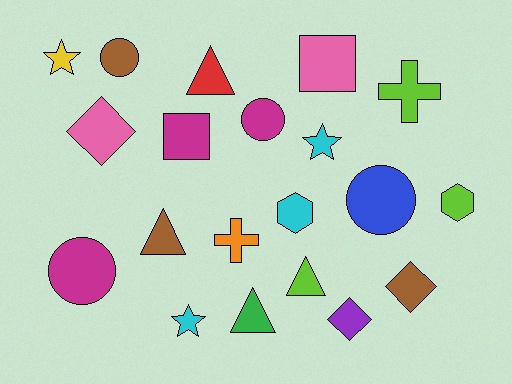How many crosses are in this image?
There are 2 crosses.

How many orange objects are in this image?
There is 1 orange object.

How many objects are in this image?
There are 20 objects.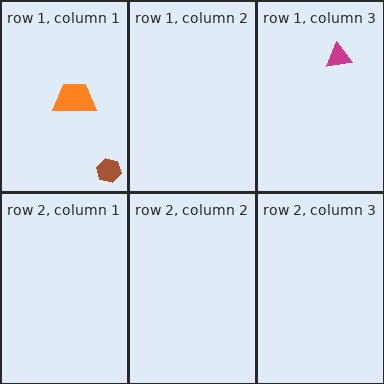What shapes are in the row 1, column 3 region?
The magenta triangle.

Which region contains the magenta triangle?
The row 1, column 3 region.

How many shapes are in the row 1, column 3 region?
1.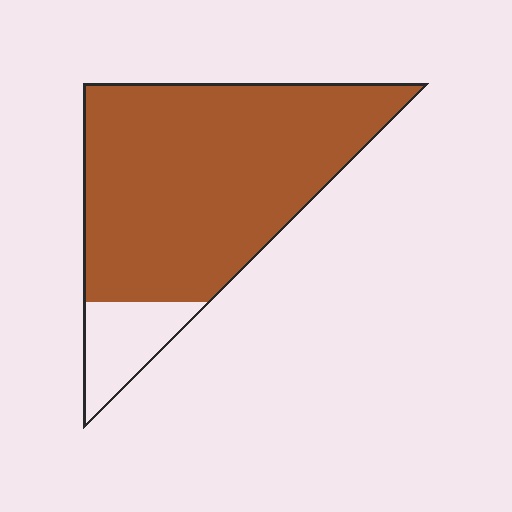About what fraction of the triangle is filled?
About seven eighths (7/8).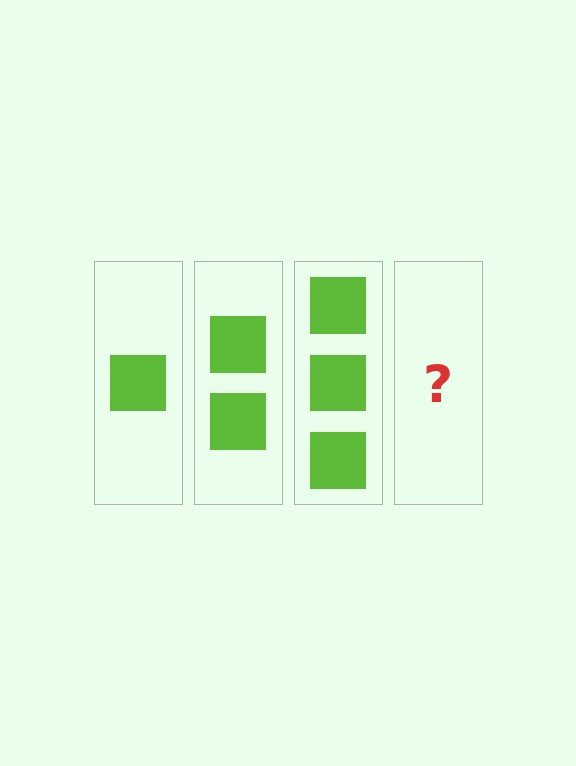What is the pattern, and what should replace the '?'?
The pattern is that each step adds one more square. The '?' should be 4 squares.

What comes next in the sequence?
The next element should be 4 squares.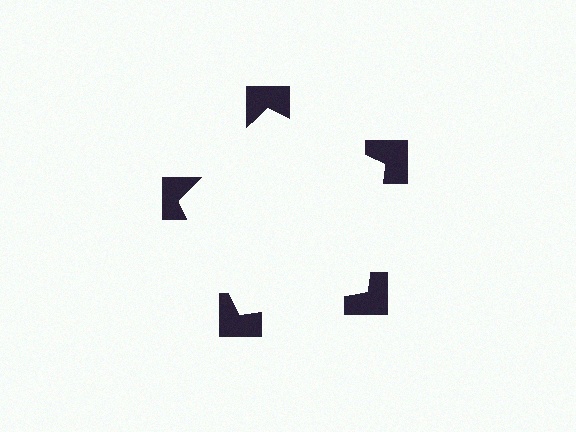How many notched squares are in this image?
There are 5 — one at each vertex of the illusory pentagon.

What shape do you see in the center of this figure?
An illusory pentagon — its edges are inferred from the aligned wedge cuts in the notched squares, not physically drawn.